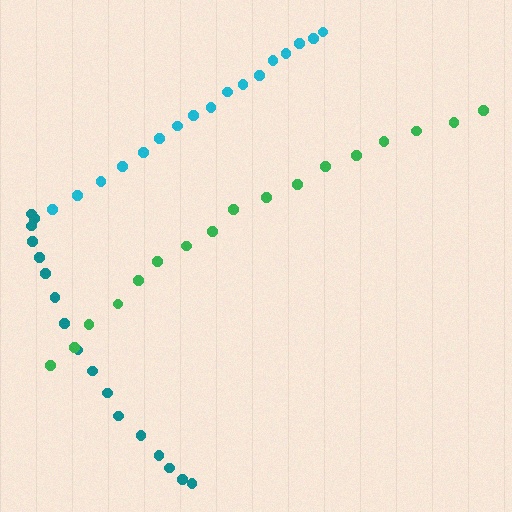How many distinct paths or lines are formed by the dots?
There are 3 distinct paths.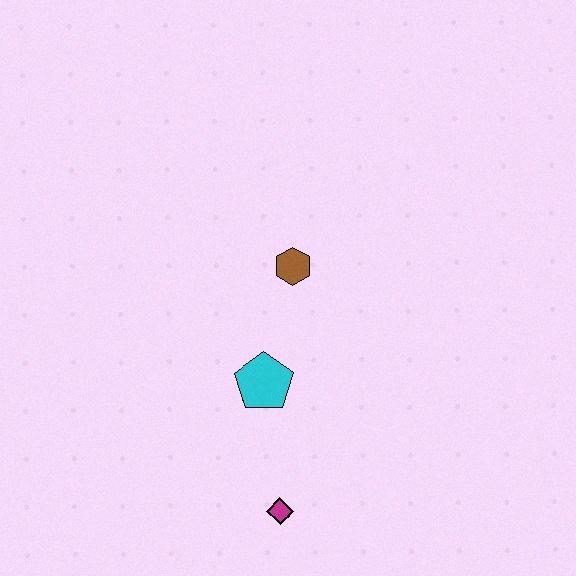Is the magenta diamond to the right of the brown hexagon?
No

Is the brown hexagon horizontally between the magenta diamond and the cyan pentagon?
No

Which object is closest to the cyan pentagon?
The brown hexagon is closest to the cyan pentagon.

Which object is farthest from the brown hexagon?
The magenta diamond is farthest from the brown hexagon.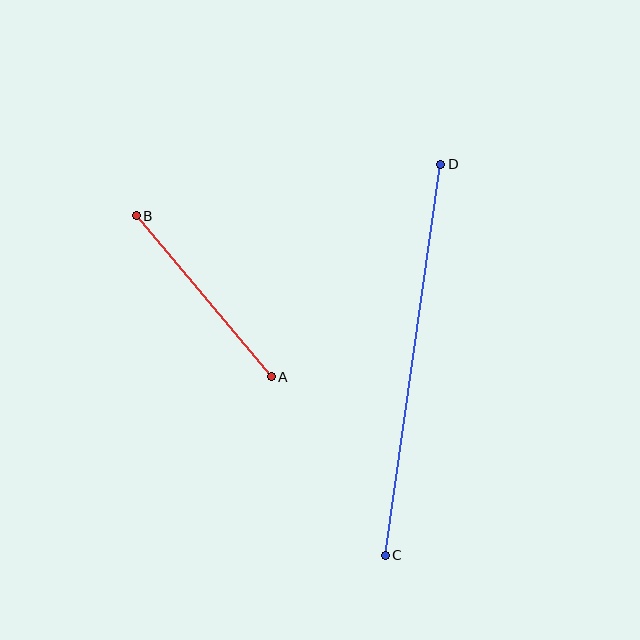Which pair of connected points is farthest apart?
Points C and D are farthest apart.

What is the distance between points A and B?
The distance is approximately 211 pixels.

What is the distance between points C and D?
The distance is approximately 395 pixels.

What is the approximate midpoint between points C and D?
The midpoint is at approximately (413, 360) pixels.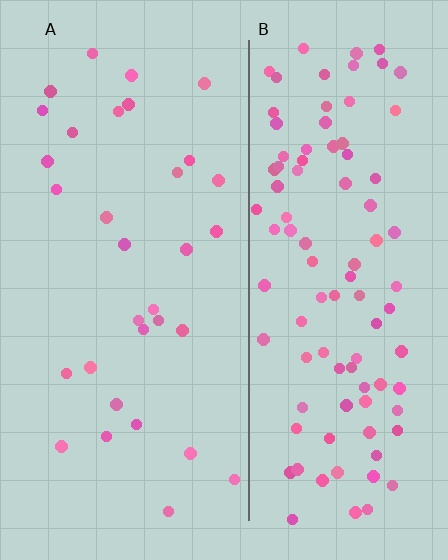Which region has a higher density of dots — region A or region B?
B (the right).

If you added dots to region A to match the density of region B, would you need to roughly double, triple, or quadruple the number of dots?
Approximately triple.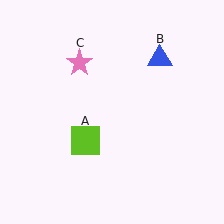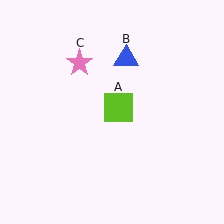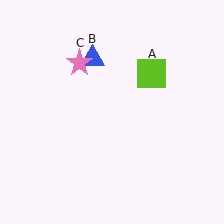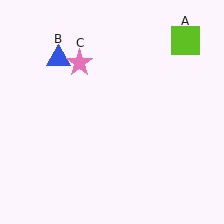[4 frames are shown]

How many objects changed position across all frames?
2 objects changed position: lime square (object A), blue triangle (object B).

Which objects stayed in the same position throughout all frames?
Pink star (object C) remained stationary.